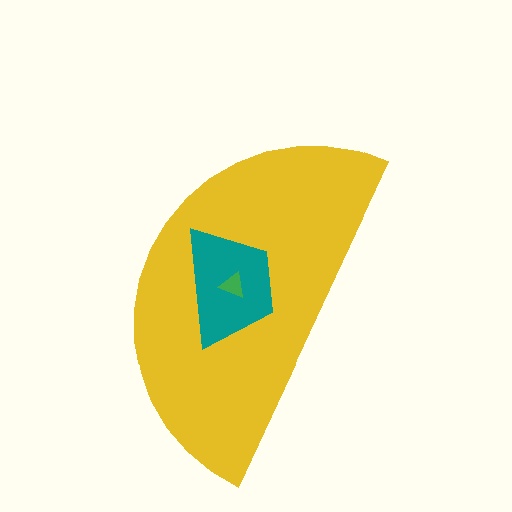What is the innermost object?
The green triangle.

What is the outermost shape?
The yellow semicircle.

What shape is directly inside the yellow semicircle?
The teal trapezoid.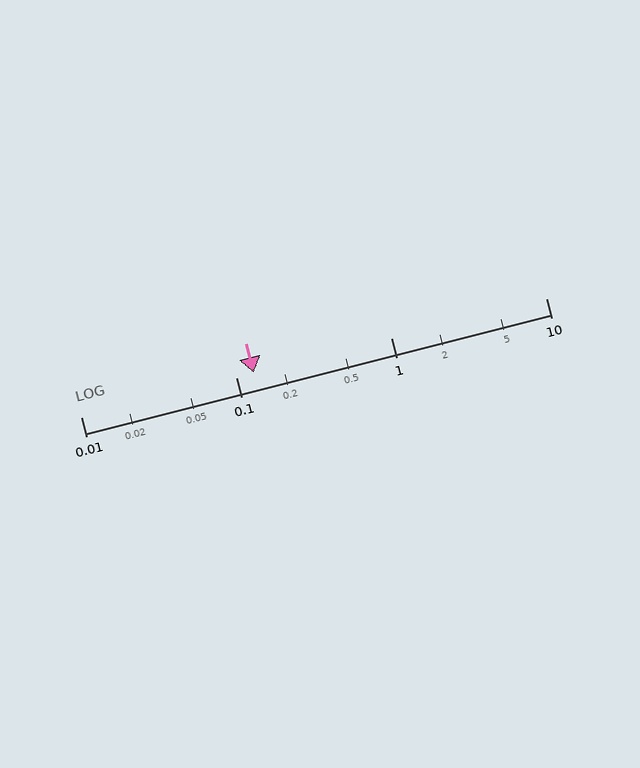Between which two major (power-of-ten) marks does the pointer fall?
The pointer is between 0.1 and 1.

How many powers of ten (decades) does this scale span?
The scale spans 3 decades, from 0.01 to 10.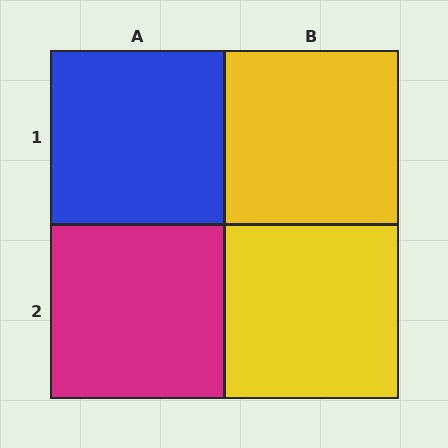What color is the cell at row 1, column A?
Blue.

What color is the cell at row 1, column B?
Yellow.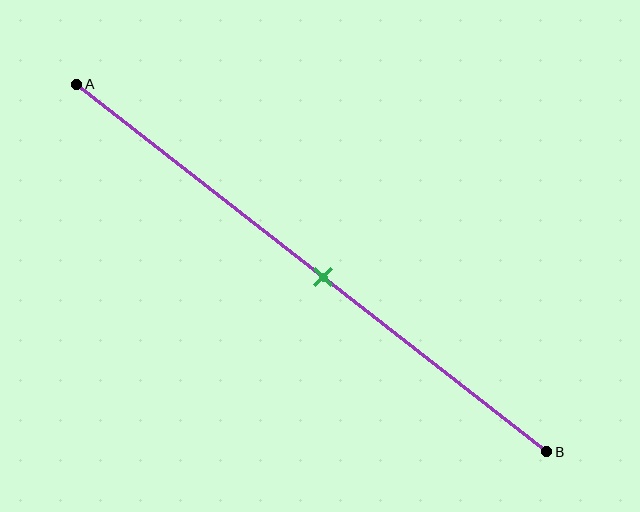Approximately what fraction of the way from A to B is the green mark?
The green mark is approximately 55% of the way from A to B.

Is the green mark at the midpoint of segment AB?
Yes, the mark is approximately at the midpoint.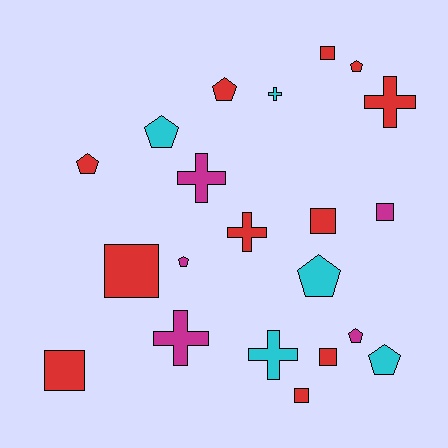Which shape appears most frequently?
Pentagon, with 8 objects.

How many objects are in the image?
There are 21 objects.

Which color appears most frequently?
Red, with 11 objects.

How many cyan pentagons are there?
There are 3 cyan pentagons.